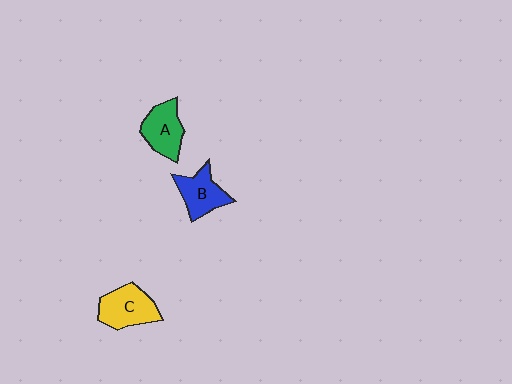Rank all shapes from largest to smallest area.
From largest to smallest: C (yellow), A (green), B (blue).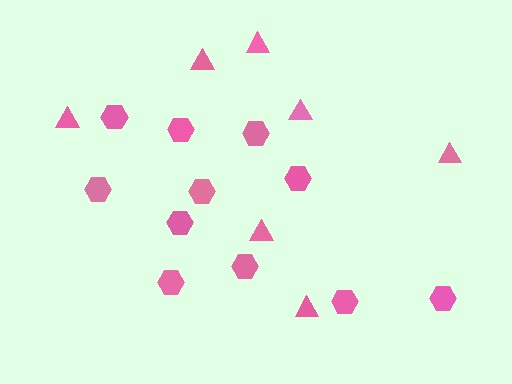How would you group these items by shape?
There are 2 groups: one group of triangles (7) and one group of hexagons (11).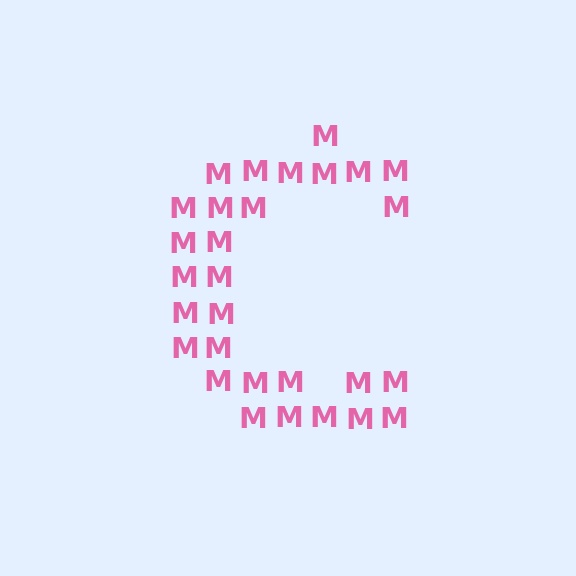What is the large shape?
The large shape is the letter C.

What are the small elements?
The small elements are letter M's.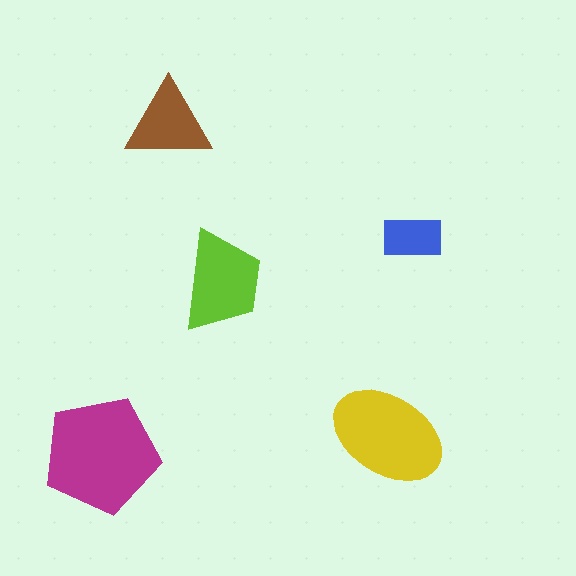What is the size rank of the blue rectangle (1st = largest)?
5th.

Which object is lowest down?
The magenta pentagon is bottommost.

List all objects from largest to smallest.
The magenta pentagon, the yellow ellipse, the lime trapezoid, the brown triangle, the blue rectangle.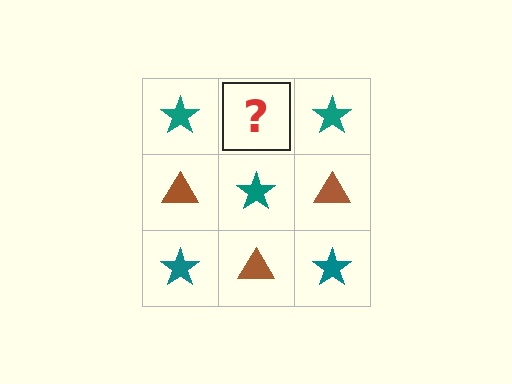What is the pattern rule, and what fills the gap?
The rule is that it alternates teal star and brown triangle in a checkerboard pattern. The gap should be filled with a brown triangle.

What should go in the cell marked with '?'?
The missing cell should contain a brown triangle.